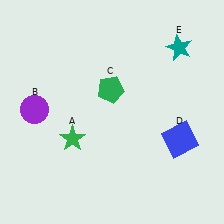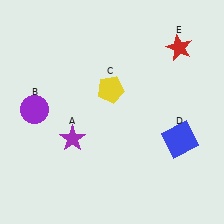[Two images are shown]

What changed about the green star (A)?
In Image 1, A is green. In Image 2, it changed to purple.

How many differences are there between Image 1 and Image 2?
There are 3 differences between the two images.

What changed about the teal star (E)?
In Image 1, E is teal. In Image 2, it changed to red.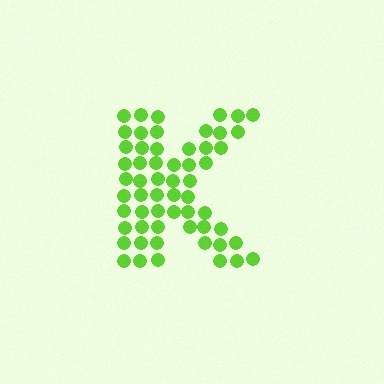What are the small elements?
The small elements are circles.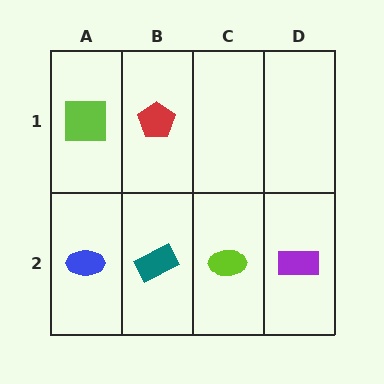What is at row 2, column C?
A lime ellipse.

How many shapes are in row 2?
4 shapes.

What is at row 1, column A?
A lime square.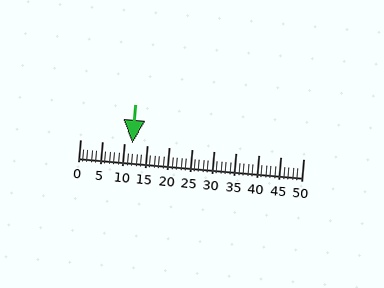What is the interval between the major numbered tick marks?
The major tick marks are spaced 5 units apart.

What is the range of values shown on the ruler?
The ruler shows values from 0 to 50.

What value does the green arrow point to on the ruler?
The green arrow points to approximately 12.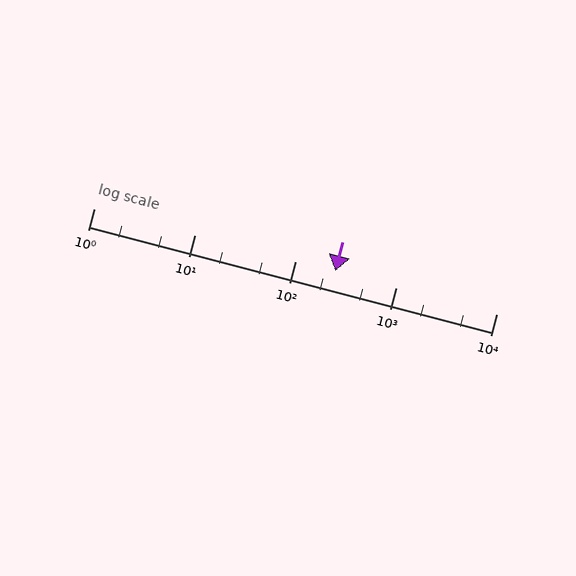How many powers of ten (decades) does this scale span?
The scale spans 4 decades, from 1 to 10000.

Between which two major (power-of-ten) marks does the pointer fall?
The pointer is between 100 and 1000.